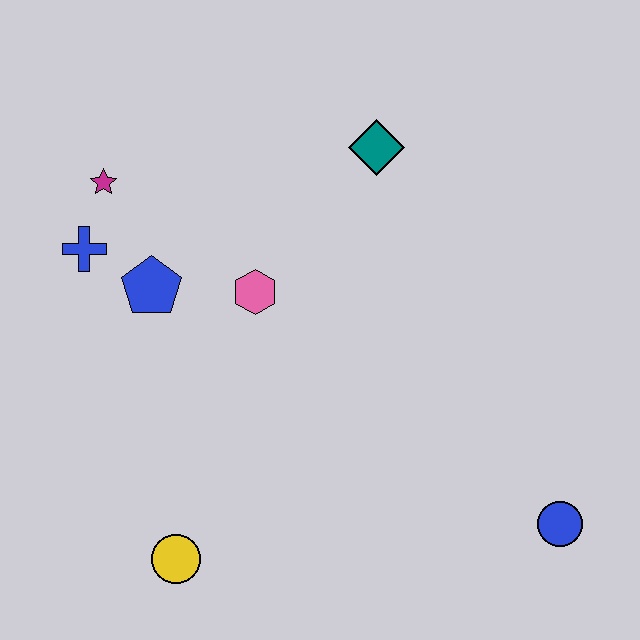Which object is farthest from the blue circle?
The magenta star is farthest from the blue circle.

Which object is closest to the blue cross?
The magenta star is closest to the blue cross.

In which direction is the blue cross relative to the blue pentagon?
The blue cross is to the left of the blue pentagon.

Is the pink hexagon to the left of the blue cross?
No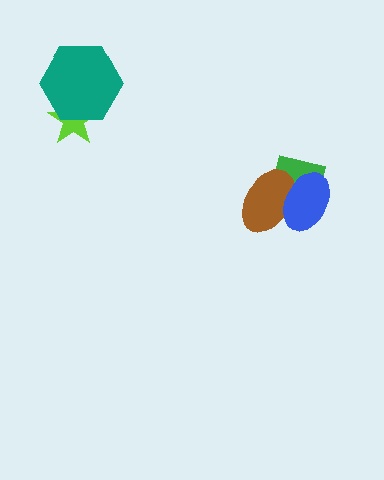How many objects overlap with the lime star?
1 object overlaps with the lime star.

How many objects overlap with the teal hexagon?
1 object overlaps with the teal hexagon.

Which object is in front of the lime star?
The teal hexagon is in front of the lime star.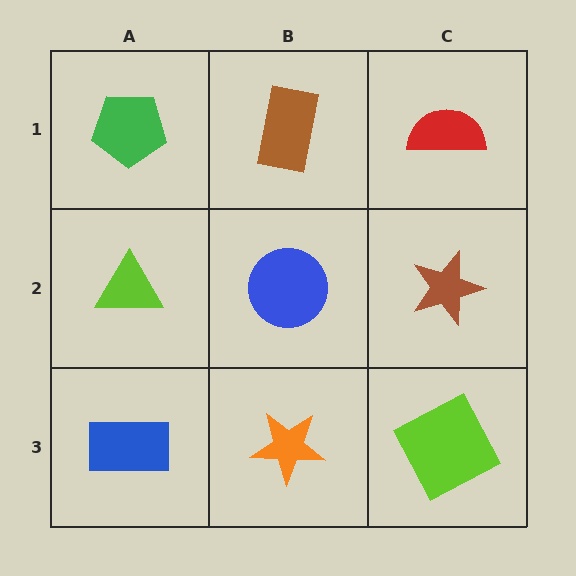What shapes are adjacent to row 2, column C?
A red semicircle (row 1, column C), a lime square (row 3, column C), a blue circle (row 2, column B).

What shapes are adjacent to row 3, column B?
A blue circle (row 2, column B), a blue rectangle (row 3, column A), a lime square (row 3, column C).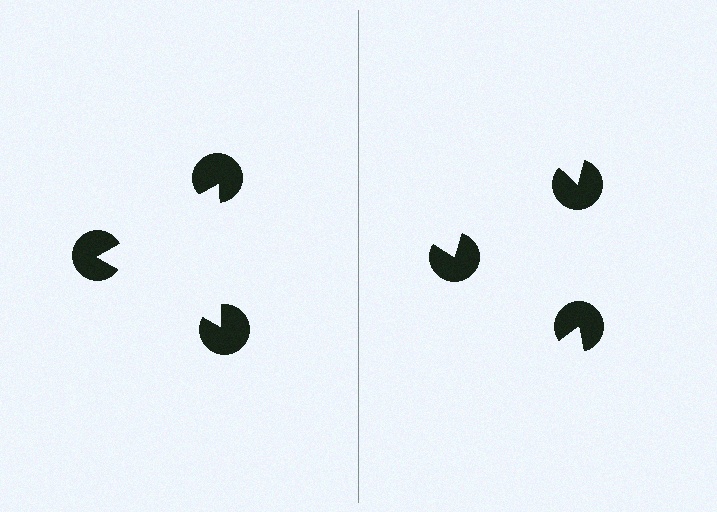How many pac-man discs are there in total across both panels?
6 — 3 on each side.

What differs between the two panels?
The pac-man discs are positioned identically on both sides; only the wedge orientations differ. On the left they align to a triangle; on the right they are misaligned.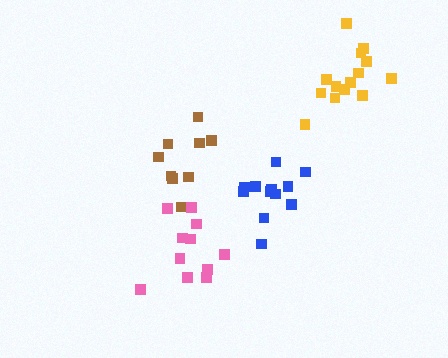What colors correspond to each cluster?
The clusters are colored: brown, blue, pink, yellow.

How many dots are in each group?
Group 1: 9 dots, Group 2: 12 dots, Group 3: 11 dots, Group 4: 14 dots (46 total).